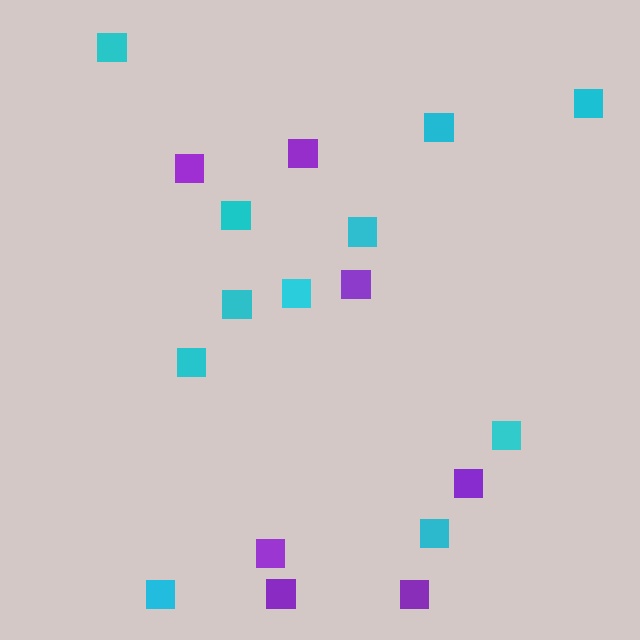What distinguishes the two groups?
There are 2 groups: one group of cyan squares (11) and one group of purple squares (7).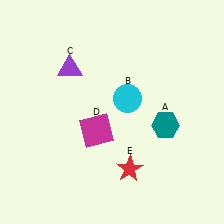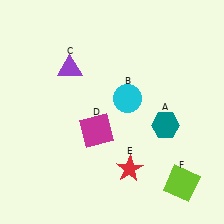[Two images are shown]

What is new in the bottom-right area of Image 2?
A lime square (F) was added in the bottom-right area of Image 2.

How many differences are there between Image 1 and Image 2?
There is 1 difference between the two images.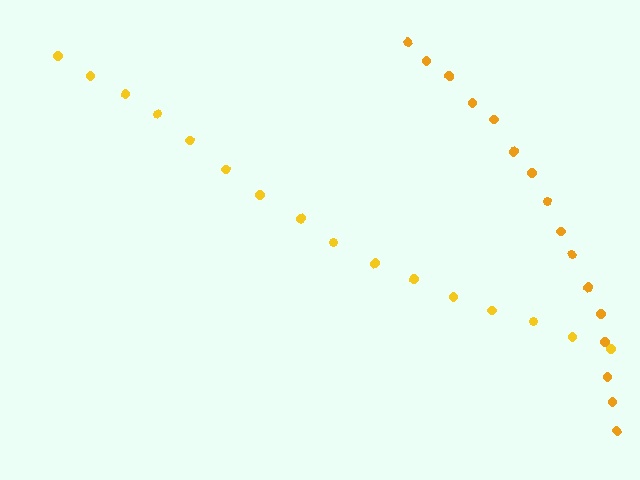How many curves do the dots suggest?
There are 2 distinct paths.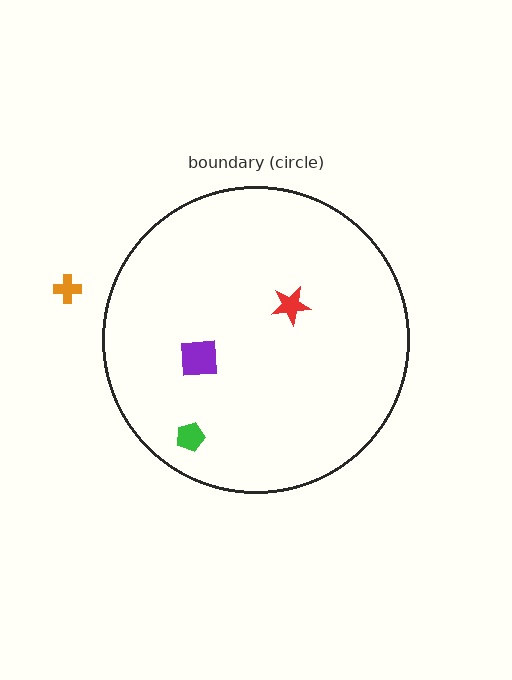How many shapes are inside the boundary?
3 inside, 1 outside.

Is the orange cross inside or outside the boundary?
Outside.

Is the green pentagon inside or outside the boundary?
Inside.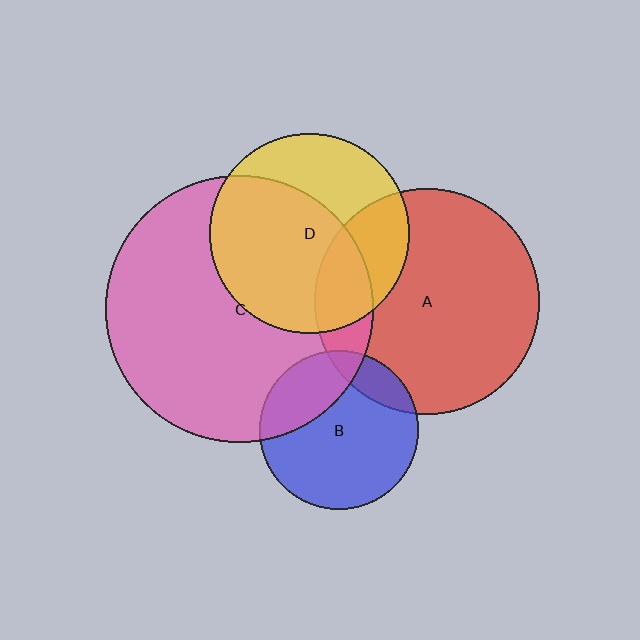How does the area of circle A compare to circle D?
Approximately 1.3 times.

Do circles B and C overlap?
Yes.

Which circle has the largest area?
Circle C (pink).